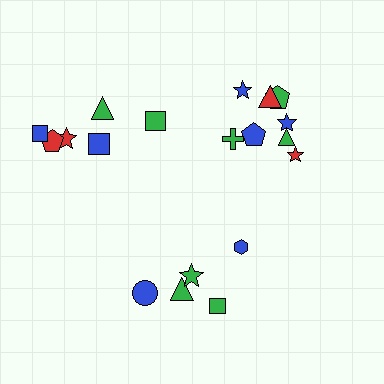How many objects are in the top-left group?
There are 6 objects.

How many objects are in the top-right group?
There are 8 objects.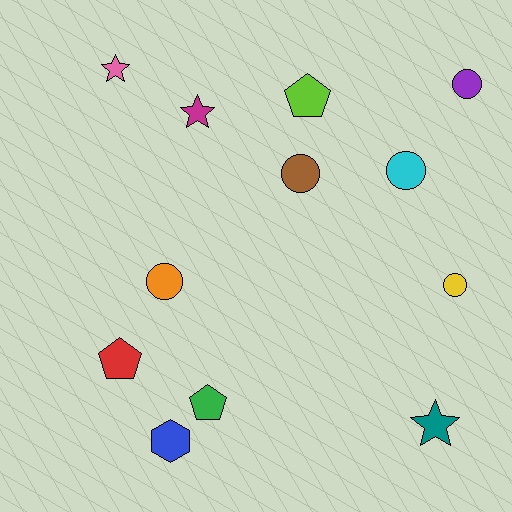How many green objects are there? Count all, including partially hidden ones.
There is 1 green object.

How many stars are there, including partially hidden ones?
There are 3 stars.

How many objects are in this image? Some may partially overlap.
There are 12 objects.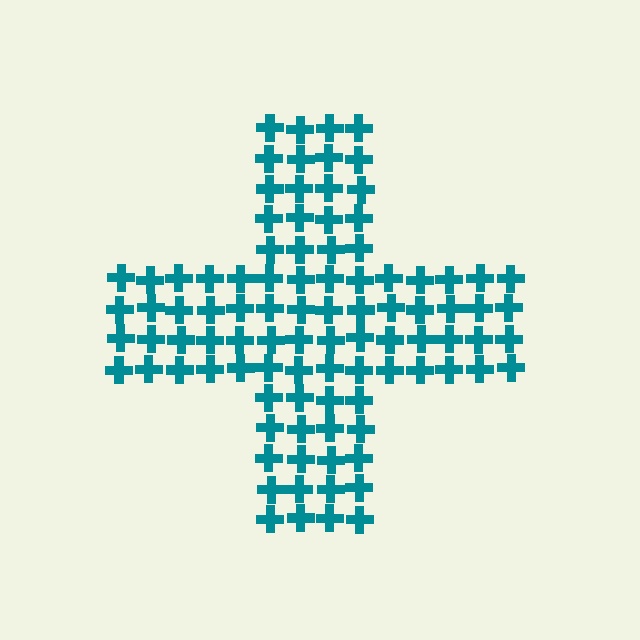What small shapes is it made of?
It is made of small crosses.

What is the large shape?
The large shape is a cross.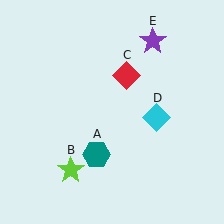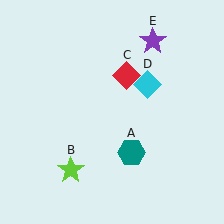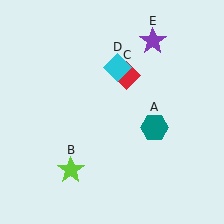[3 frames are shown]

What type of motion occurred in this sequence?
The teal hexagon (object A), cyan diamond (object D) rotated counterclockwise around the center of the scene.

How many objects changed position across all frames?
2 objects changed position: teal hexagon (object A), cyan diamond (object D).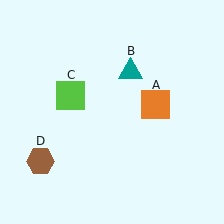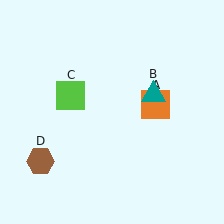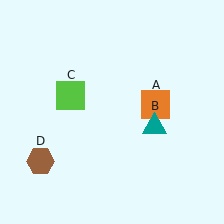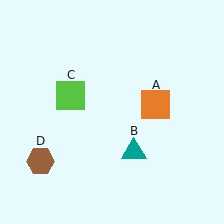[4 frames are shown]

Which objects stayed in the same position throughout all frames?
Orange square (object A) and lime square (object C) and brown hexagon (object D) remained stationary.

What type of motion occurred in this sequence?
The teal triangle (object B) rotated clockwise around the center of the scene.